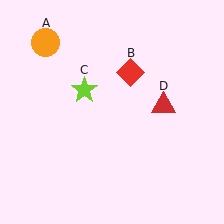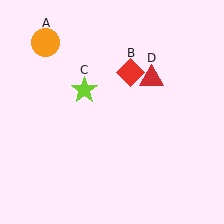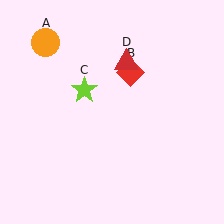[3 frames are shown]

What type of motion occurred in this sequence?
The red triangle (object D) rotated counterclockwise around the center of the scene.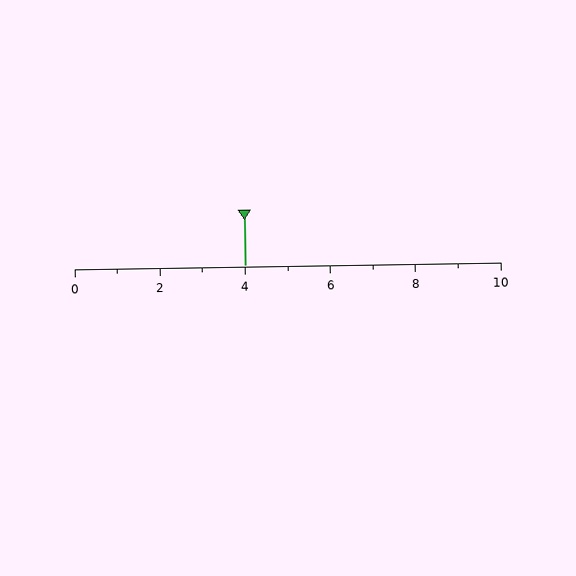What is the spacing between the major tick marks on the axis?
The major ticks are spaced 2 apart.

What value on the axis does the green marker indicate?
The marker indicates approximately 4.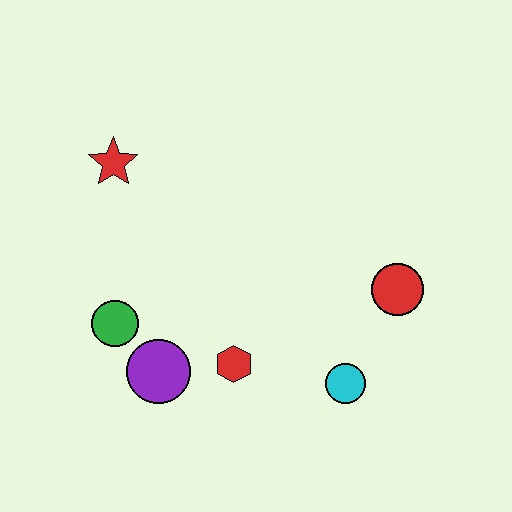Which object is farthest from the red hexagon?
The red star is farthest from the red hexagon.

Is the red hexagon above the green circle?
No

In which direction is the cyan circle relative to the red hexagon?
The cyan circle is to the right of the red hexagon.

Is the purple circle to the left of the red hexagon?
Yes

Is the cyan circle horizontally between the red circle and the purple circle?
Yes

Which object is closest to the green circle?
The purple circle is closest to the green circle.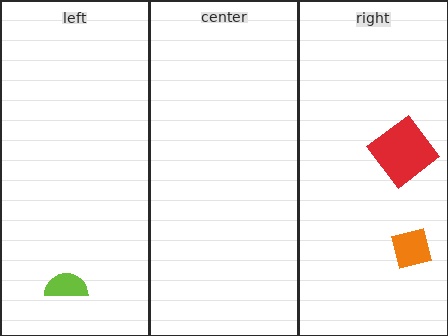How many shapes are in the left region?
1.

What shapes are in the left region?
The lime semicircle.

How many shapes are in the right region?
2.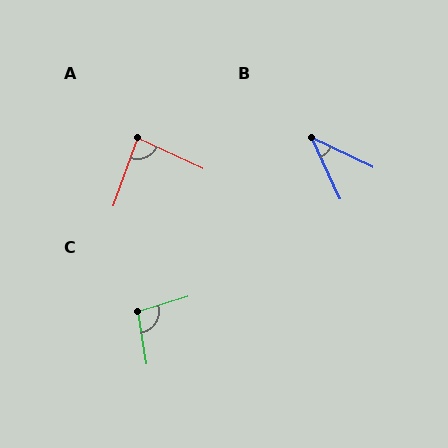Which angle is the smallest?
B, at approximately 39 degrees.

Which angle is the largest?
C, at approximately 99 degrees.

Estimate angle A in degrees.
Approximately 85 degrees.